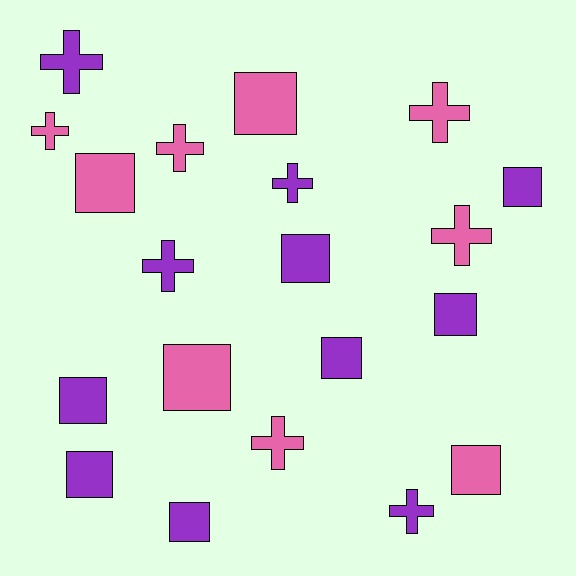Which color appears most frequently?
Purple, with 11 objects.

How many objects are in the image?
There are 20 objects.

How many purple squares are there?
There are 7 purple squares.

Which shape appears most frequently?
Square, with 11 objects.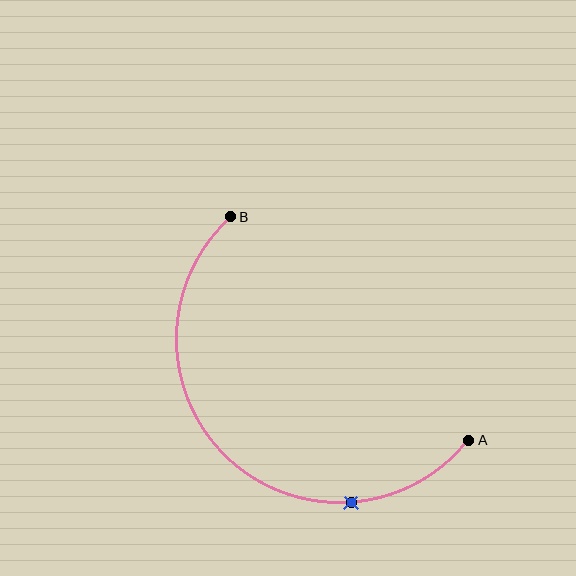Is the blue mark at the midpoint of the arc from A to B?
No. The blue mark lies on the arc but is closer to endpoint A. The arc midpoint would be at the point on the curve equidistant along the arc from both A and B.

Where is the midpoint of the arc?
The arc midpoint is the point on the curve farthest from the straight line joining A and B. It sits below and to the left of that line.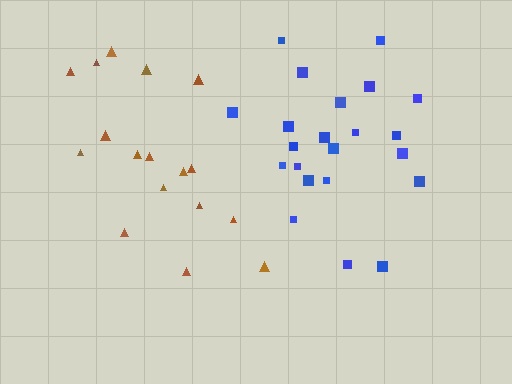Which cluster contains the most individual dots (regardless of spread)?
Blue (22).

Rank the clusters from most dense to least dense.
blue, brown.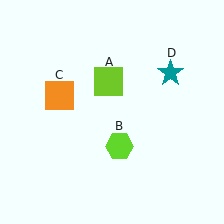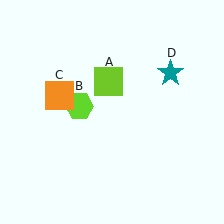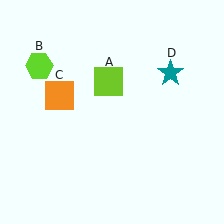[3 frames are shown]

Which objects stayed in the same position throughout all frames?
Lime square (object A) and orange square (object C) and teal star (object D) remained stationary.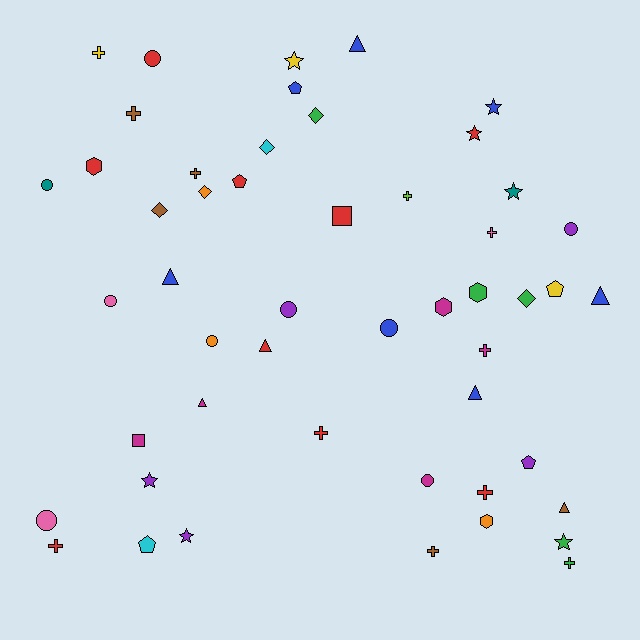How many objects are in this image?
There are 50 objects.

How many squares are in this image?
There are 2 squares.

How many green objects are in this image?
There are 5 green objects.